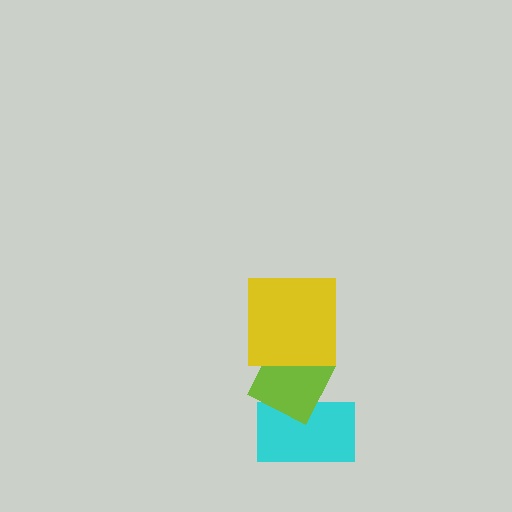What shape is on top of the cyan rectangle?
The lime diamond is on top of the cyan rectangle.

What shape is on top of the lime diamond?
The yellow square is on top of the lime diamond.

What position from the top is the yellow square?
The yellow square is 1st from the top.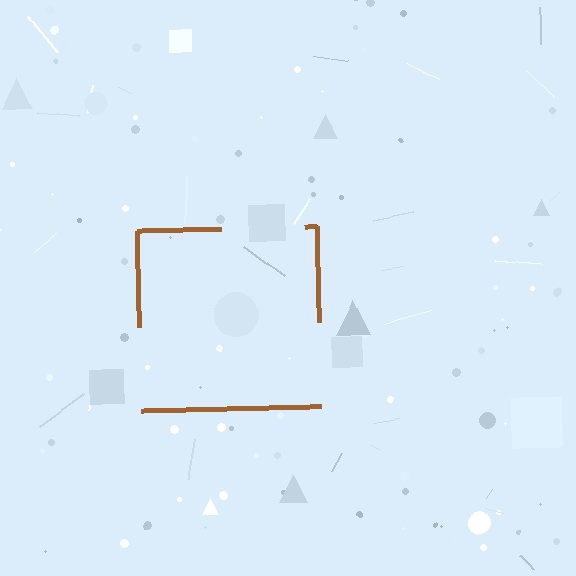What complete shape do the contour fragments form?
The contour fragments form a square.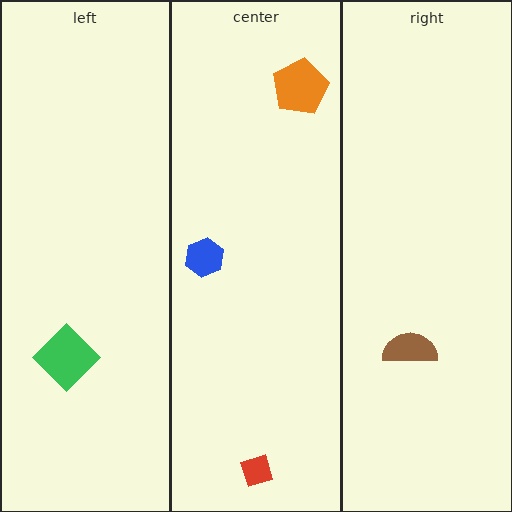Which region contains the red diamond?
The center region.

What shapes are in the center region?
The orange pentagon, the red diamond, the blue hexagon.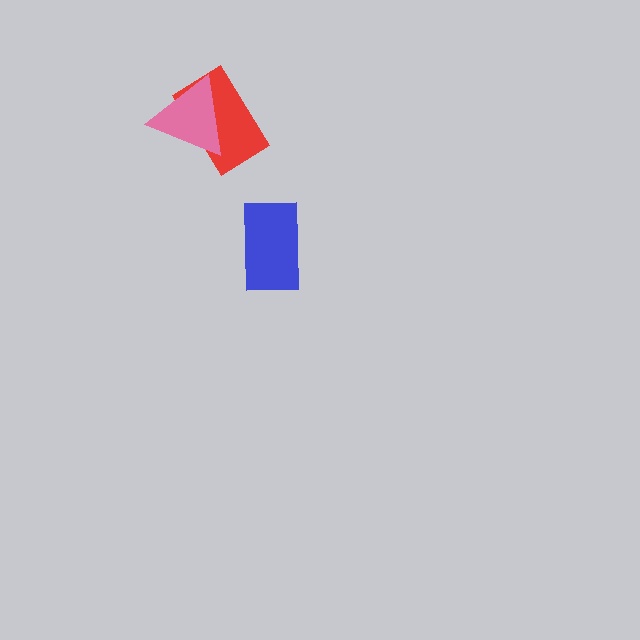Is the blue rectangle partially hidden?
No, no other shape covers it.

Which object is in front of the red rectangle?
The pink triangle is in front of the red rectangle.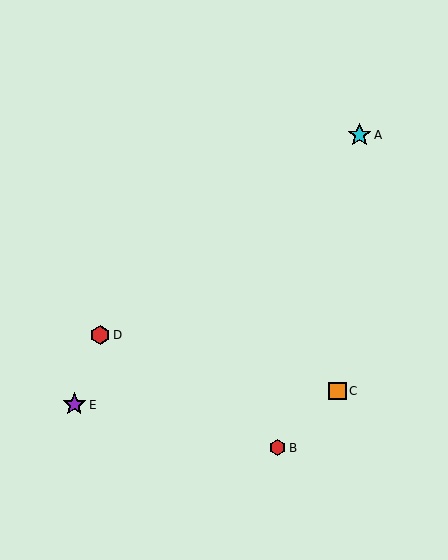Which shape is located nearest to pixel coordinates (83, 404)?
The purple star (labeled E) at (74, 405) is nearest to that location.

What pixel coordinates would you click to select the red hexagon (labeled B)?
Click at (278, 448) to select the red hexagon B.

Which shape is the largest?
The purple star (labeled E) is the largest.